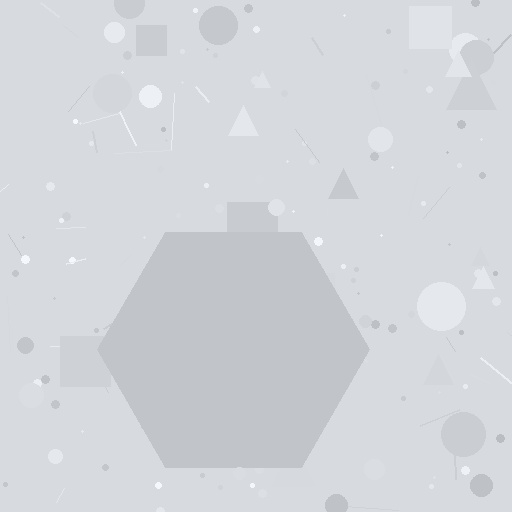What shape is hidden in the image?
A hexagon is hidden in the image.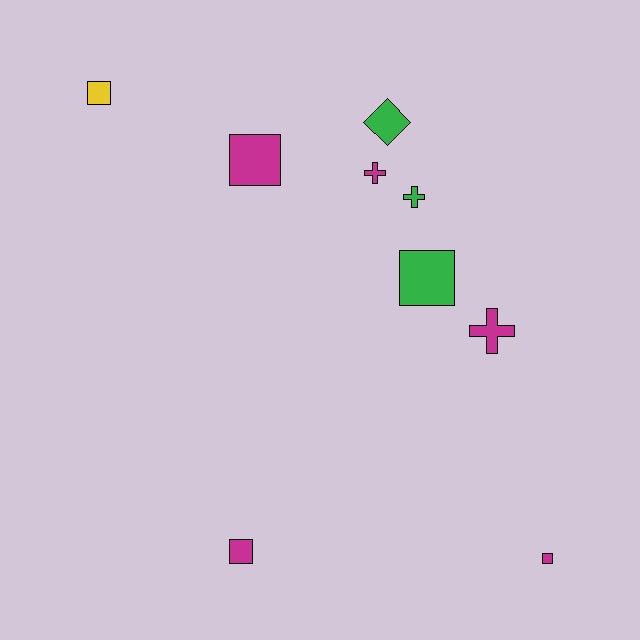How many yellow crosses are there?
There are no yellow crosses.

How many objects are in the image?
There are 9 objects.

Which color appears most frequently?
Magenta, with 5 objects.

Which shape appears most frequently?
Square, with 5 objects.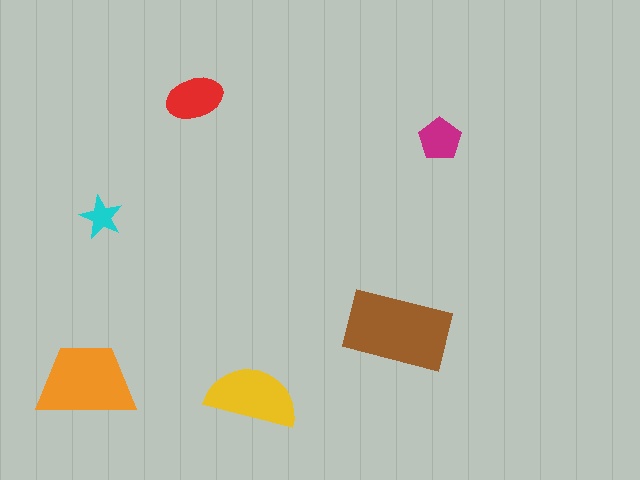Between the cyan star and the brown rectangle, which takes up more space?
The brown rectangle.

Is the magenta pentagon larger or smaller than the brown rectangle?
Smaller.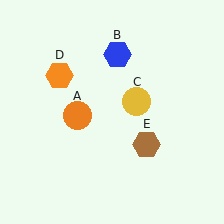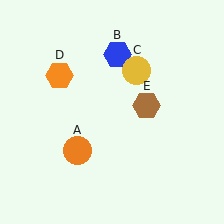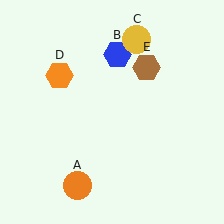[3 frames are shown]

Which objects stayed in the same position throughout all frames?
Blue hexagon (object B) and orange hexagon (object D) remained stationary.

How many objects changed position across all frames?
3 objects changed position: orange circle (object A), yellow circle (object C), brown hexagon (object E).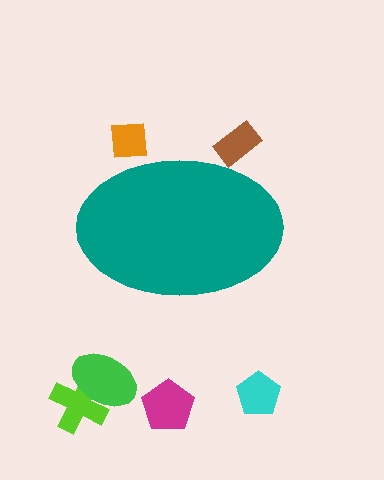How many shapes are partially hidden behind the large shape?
2 shapes are partially hidden.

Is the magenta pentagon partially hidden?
No, the magenta pentagon is fully visible.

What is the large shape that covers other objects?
A teal ellipse.